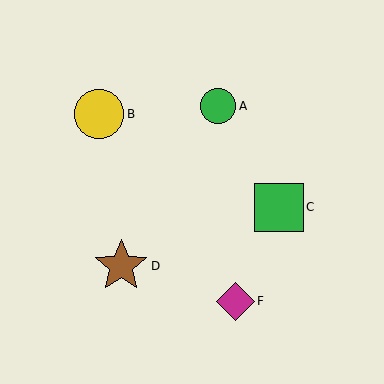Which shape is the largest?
The brown star (labeled D) is the largest.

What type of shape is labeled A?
Shape A is a green circle.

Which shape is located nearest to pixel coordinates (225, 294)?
The magenta diamond (labeled F) at (235, 302) is nearest to that location.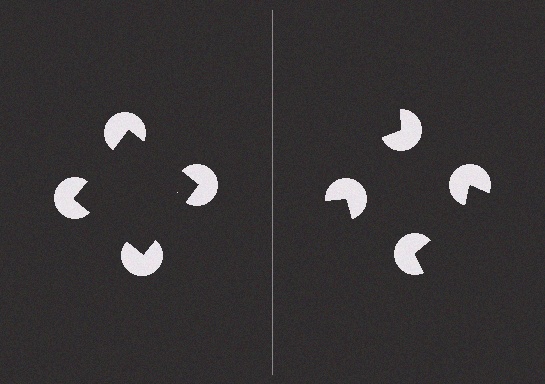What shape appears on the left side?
An illusory square.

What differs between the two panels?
The pac-man discs are positioned identically on both sides; only the wedge orientations differ. On the left they align to a square; on the right they are misaligned.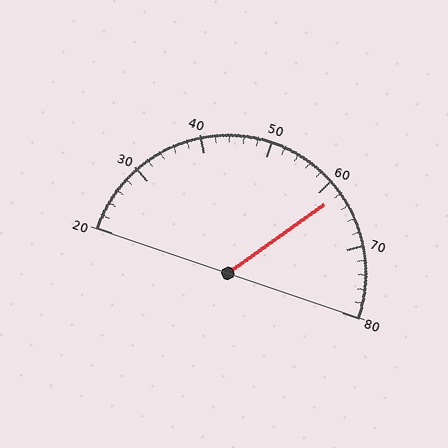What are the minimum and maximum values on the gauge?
The gauge ranges from 20 to 80.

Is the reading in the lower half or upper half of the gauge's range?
The reading is in the upper half of the range (20 to 80).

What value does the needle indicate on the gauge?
The needle indicates approximately 62.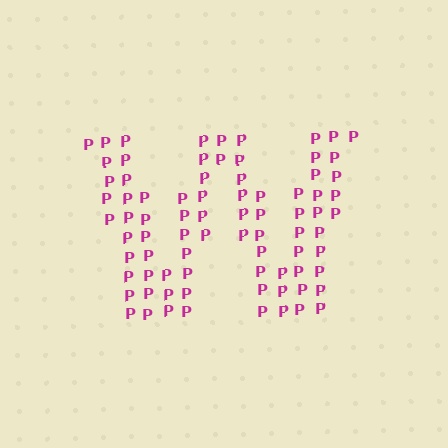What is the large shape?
The large shape is the letter W.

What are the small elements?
The small elements are letter P's.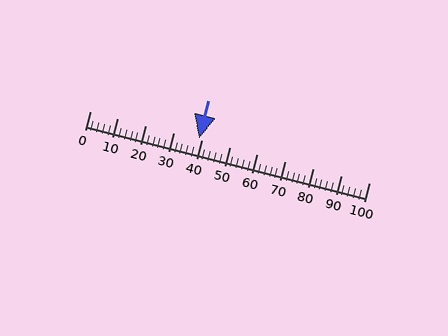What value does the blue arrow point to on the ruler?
The blue arrow points to approximately 39.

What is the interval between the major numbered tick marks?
The major tick marks are spaced 10 units apart.